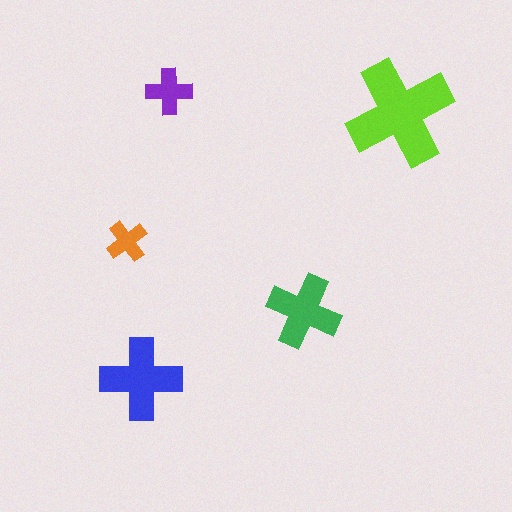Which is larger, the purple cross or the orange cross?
The purple one.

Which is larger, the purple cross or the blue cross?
The blue one.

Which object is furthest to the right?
The lime cross is rightmost.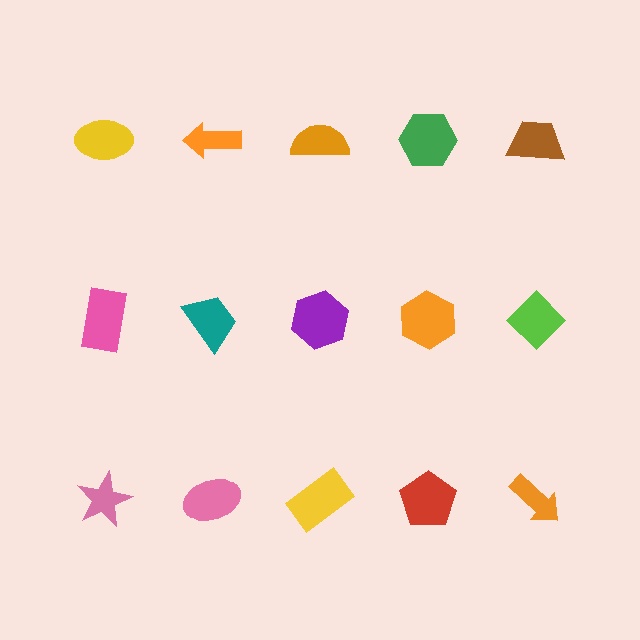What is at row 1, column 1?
A yellow ellipse.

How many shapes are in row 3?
5 shapes.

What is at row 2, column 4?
An orange hexagon.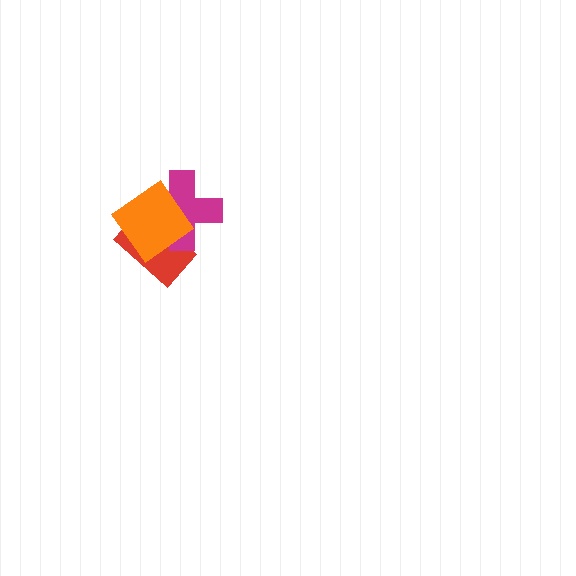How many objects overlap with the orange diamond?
2 objects overlap with the orange diamond.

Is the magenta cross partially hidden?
Yes, it is partially covered by another shape.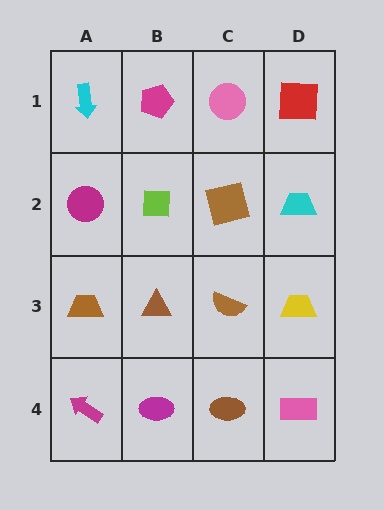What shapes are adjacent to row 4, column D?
A yellow trapezoid (row 3, column D), a brown ellipse (row 4, column C).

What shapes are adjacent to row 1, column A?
A magenta circle (row 2, column A), a magenta pentagon (row 1, column B).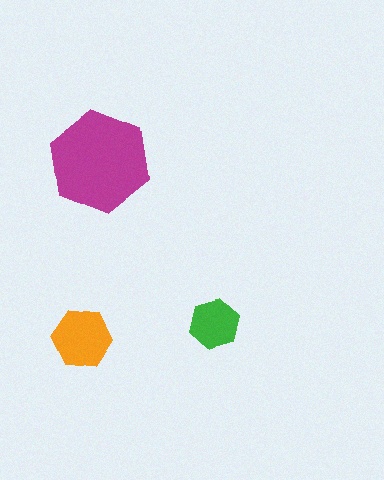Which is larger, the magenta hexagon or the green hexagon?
The magenta one.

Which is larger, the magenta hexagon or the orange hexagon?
The magenta one.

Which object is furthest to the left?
The orange hexagon is leftmost.